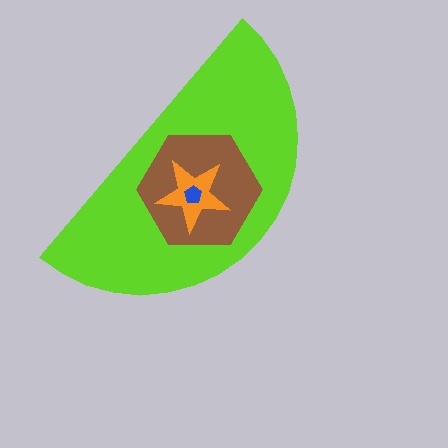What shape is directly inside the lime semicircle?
The brown hexagon.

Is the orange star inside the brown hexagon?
Yes.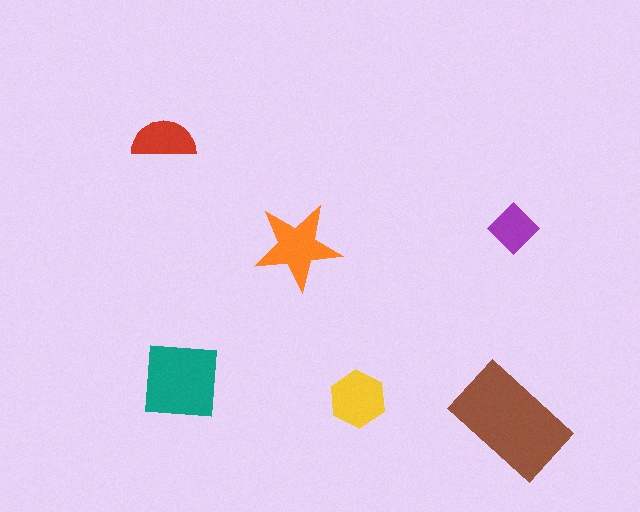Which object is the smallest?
The purple diamond.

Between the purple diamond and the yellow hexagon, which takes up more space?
The yellow hexagon.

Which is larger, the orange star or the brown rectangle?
The brown rectangle.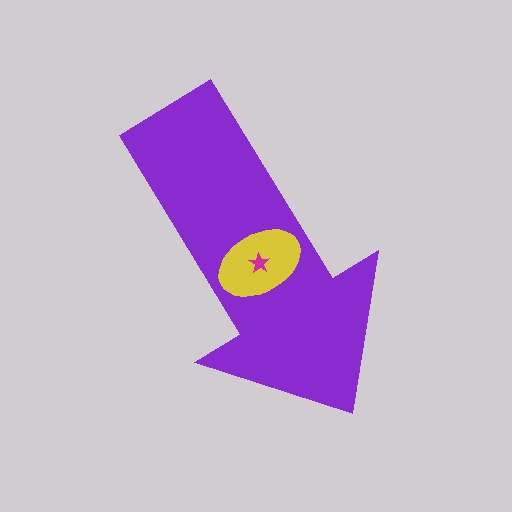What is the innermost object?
The magenta star.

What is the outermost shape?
The purple arrow.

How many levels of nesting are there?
3.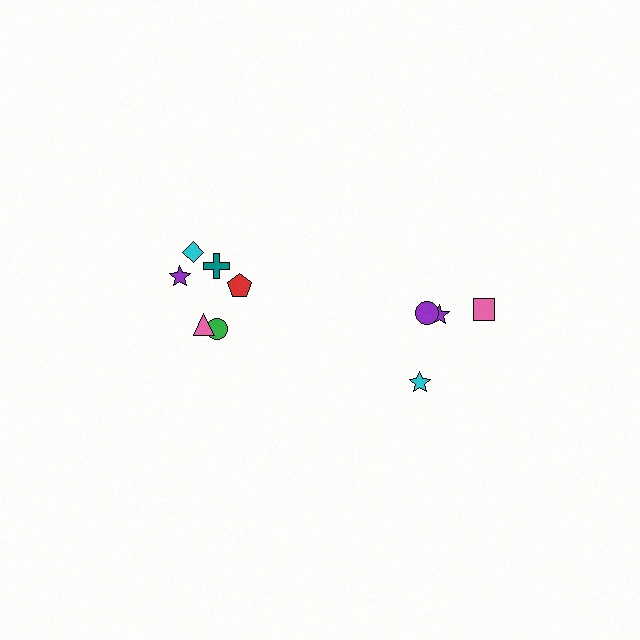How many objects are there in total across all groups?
There are 10 objects.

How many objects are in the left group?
There are 6 objects.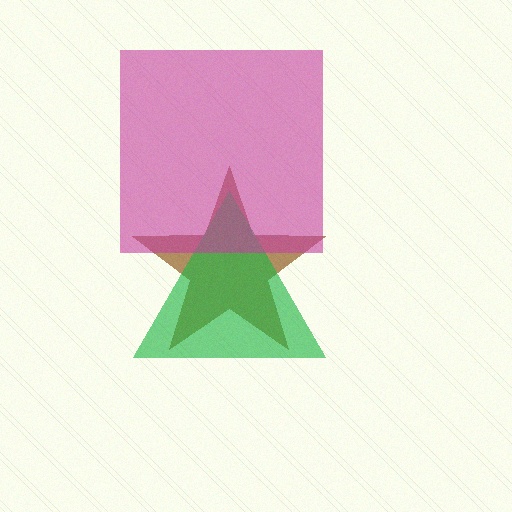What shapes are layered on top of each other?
The layered shapes are: a brown star, a green triangle, a magenta square.